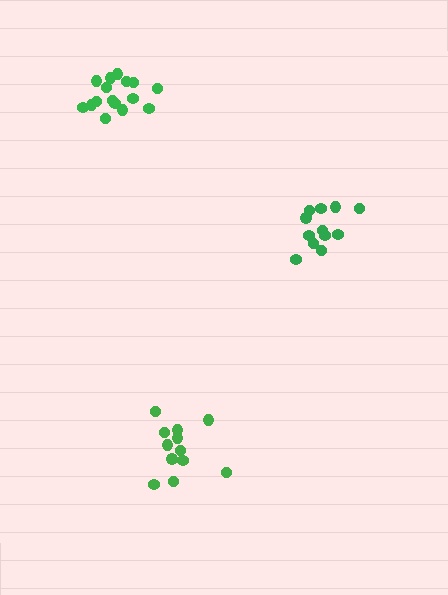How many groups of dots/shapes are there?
There are 3 groups.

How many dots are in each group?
Group 1: 12 dots, Group 2: 12 dots, Group 3: 16 dots (40 total).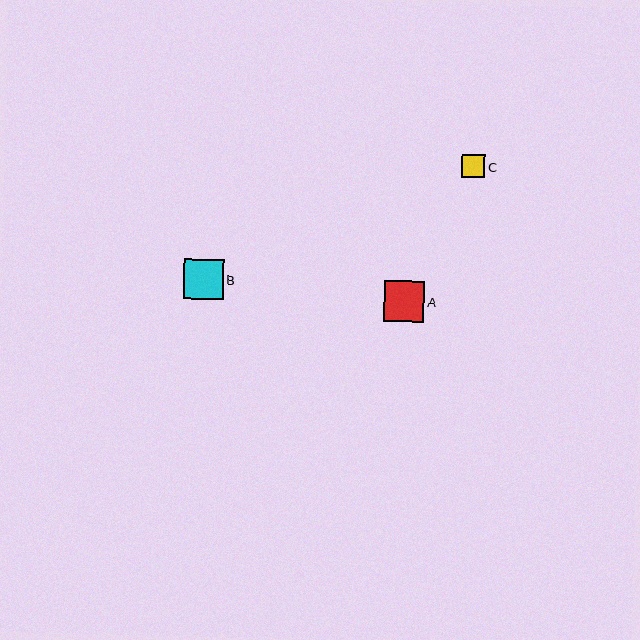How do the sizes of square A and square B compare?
Square A and square B are approximately the same size.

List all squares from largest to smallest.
From largest to smallest: A, B, C.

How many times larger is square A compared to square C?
Square A is approximately 1.8 times the size of square C.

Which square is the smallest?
Square C is the smallest with a size of approximately 23 pixels.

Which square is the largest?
Square A is the largest with a size of approximately 41 pixels.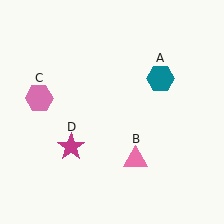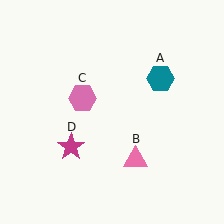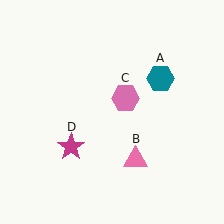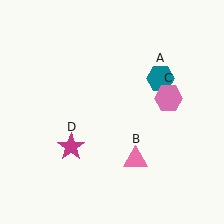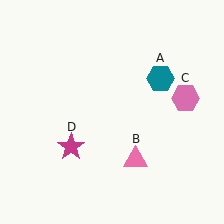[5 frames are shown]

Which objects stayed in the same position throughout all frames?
Teal hexagon (object A) and pink triangle (object B) and magenta star (object D) remained stationary.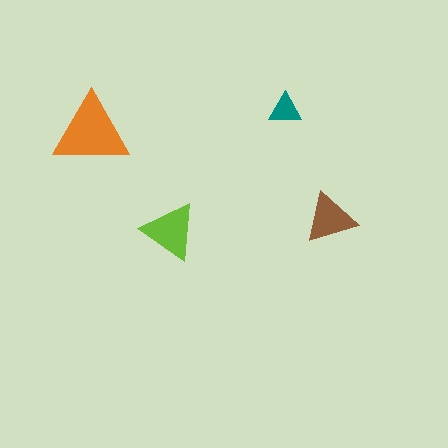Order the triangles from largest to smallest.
the orange one, the lime one, the brown one, the teal one.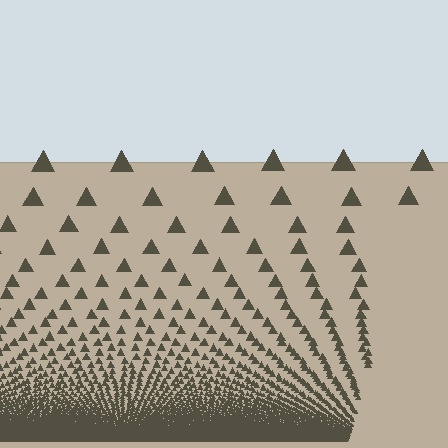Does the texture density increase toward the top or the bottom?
Density increases toward the bottom.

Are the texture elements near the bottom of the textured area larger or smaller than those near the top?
Smaller. The gradient is inverted — elements near the bottom are smaller and denser.